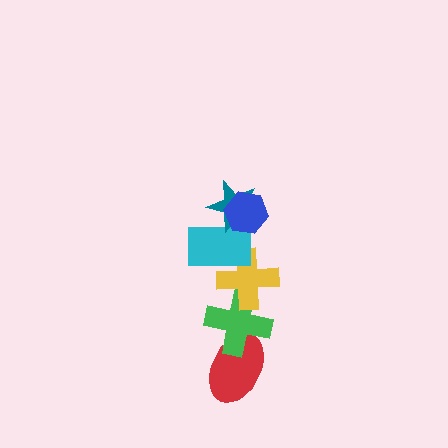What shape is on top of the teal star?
The blue hexagon is on top of the teal star.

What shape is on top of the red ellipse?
The green cross is on top of the red ellipse.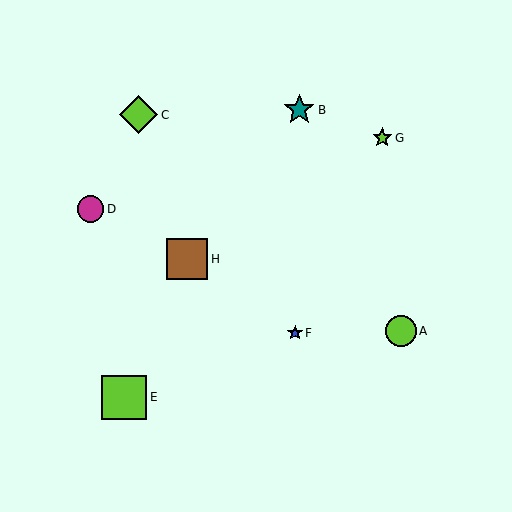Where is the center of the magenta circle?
The center of the magenta circle is at (90, 209).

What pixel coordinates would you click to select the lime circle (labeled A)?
Click at (401, 331) to select the lime circle A.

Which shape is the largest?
The lime square (labeled E) is the largest.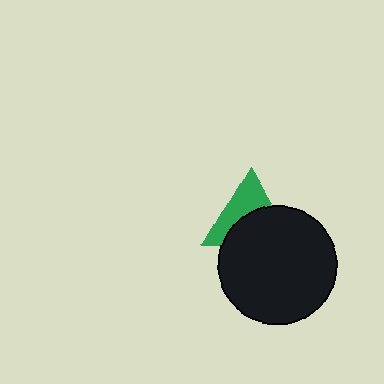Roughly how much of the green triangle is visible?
About half of it is visible (roughly 47%).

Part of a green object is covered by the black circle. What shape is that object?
It is a triangle.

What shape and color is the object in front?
The object in front is a black circle.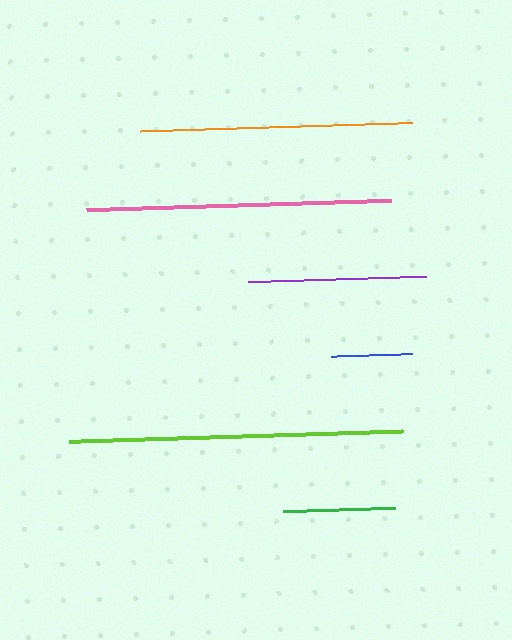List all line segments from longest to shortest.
From longest to shortest: lime, pink, orange, purple, green, blue.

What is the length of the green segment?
The green segment is approximately 112 pixels long.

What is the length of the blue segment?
The blue segment is approximately 82 pixels long.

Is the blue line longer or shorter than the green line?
The green line is longer than the blue line.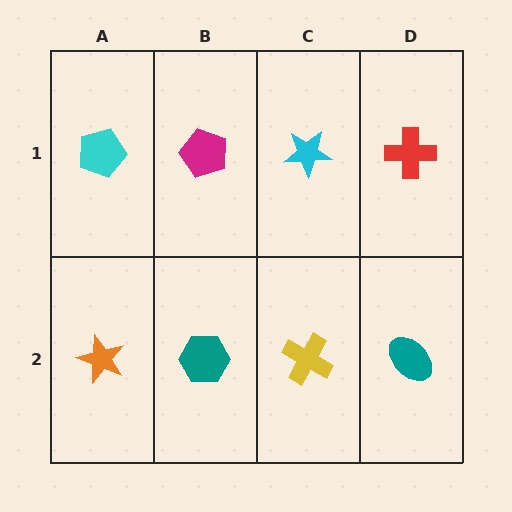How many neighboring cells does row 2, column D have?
2.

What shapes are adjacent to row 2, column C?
A cyan star (row 1, column C), a teal hexagon (row 2, column B), a teal ellipse (row 2, column D).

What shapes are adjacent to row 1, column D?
A teal ellipse (row 2, column D), a cyan star (row 1, column C).